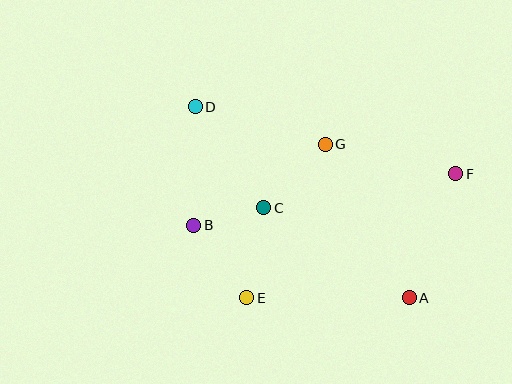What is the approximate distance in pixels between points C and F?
The distance between C and F is approximately 195 pixels.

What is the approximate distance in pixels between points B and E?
The distance between B and E is approximately 90 pixels.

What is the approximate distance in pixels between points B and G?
The distance between B and G is approximately 154 pixels.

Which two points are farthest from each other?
Points A and D are farthest from each other.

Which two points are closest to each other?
Points B and C are closest to each other.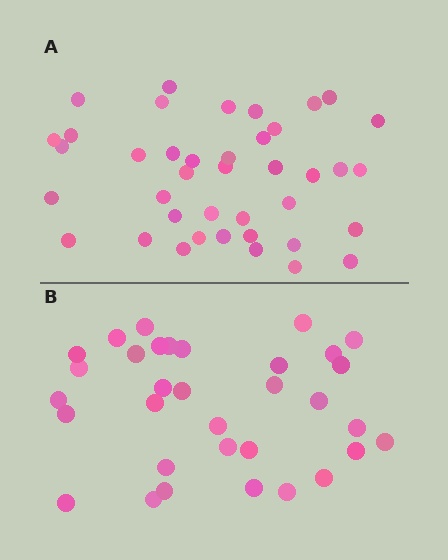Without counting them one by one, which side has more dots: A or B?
Region A (the top region) has more dots.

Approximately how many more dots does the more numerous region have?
Region A has roughly 8 or so more dots than region B.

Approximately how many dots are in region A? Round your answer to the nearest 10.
About 40 dots.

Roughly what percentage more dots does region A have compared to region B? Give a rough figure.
About 20% more.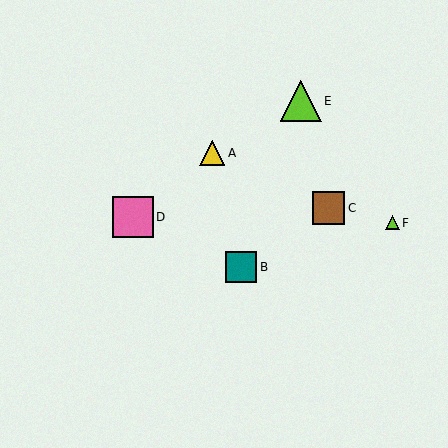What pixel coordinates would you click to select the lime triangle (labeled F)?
Click at (392, 223) to select the lime triangle F.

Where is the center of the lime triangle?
The center of the lime triangle is at (301, 101).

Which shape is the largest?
The lime triangle (labeled E) is the largest.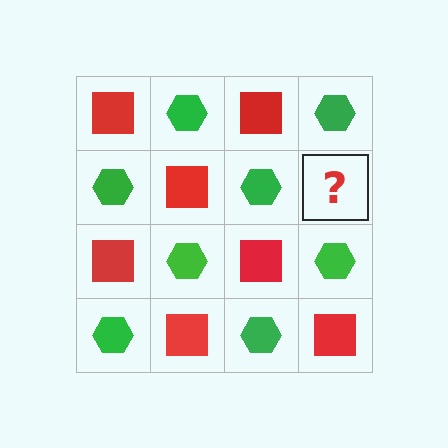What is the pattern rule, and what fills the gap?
The rule is that it alternates red square and green hexagon in a checkerboard pattern. The gap should be filled with a red square.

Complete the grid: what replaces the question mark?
The question mark should be replaced with a red square.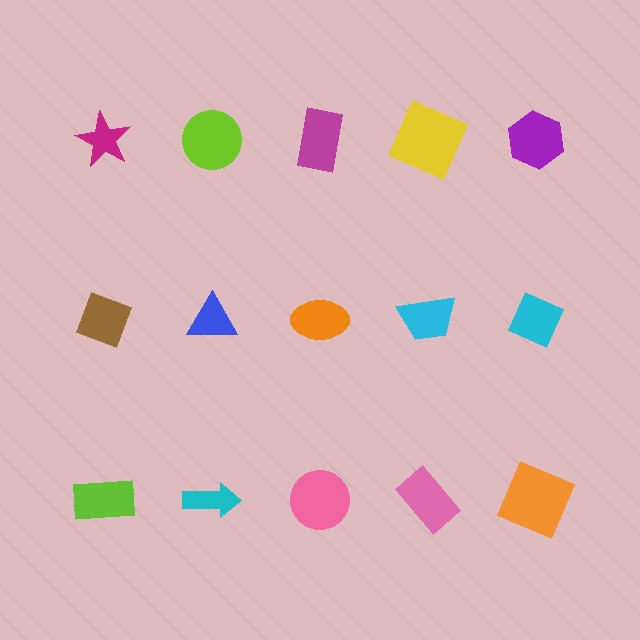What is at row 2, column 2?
A blue triangle.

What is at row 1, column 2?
A lime circle.